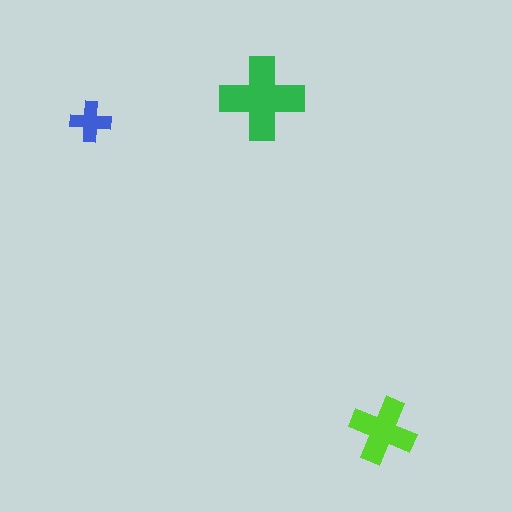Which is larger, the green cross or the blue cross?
The green one.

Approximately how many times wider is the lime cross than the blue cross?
About 1.5 times wider.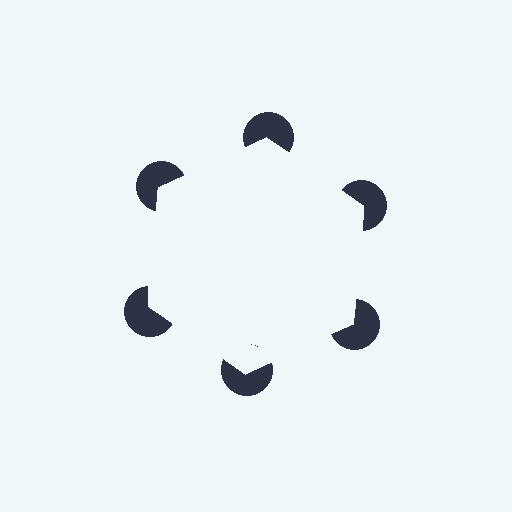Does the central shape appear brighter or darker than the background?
It typically appears slightly brighter than the background, even though no actual brightness change is drawn.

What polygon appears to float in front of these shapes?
An illusory hexagon — its edges are inferred from the aligned wedge cuts in the pac-man discs, not physically drawn.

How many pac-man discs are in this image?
There are 6 — one at each vertex of the illusory hexagon.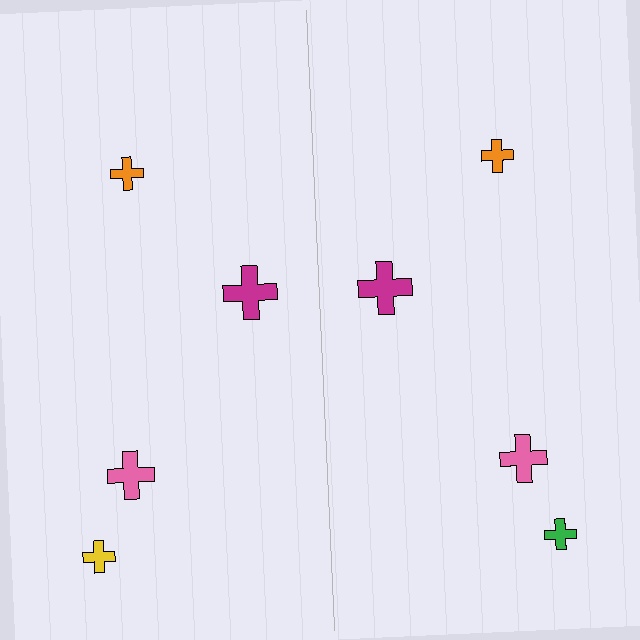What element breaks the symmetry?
The green cross on the right side breaks the symmetry — its mirror counterpart is yellow.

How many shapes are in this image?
There are 8 shapes in this image.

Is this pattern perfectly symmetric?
No, the pattern is not perfectly symmetric. The green cross on the right side breaks the symmetry — its mirror counterpart is yellow.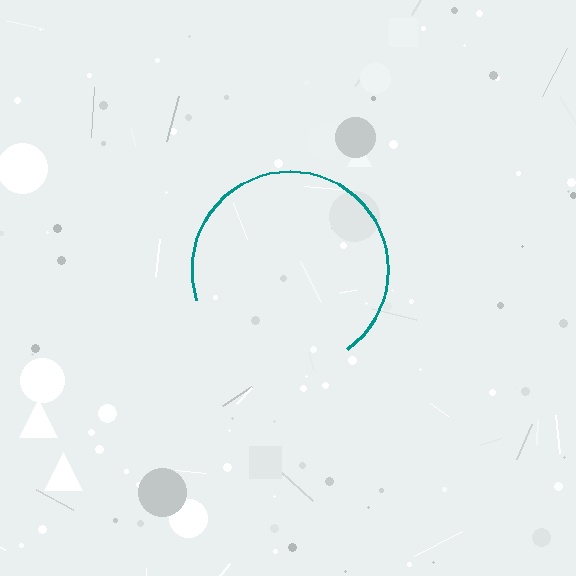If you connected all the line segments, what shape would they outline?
They would outline a circle.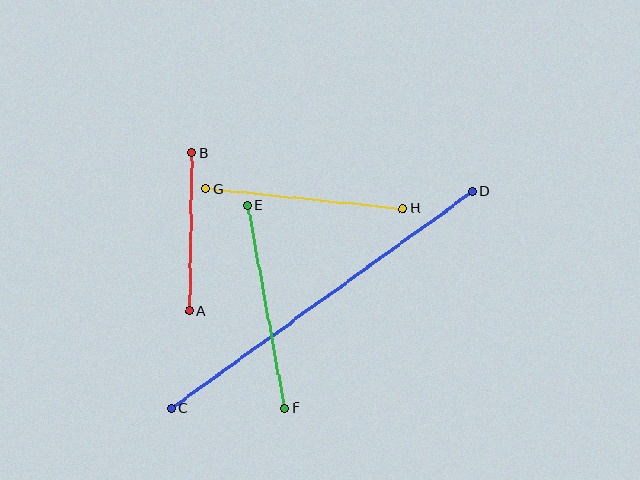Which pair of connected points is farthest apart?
Points C and D are farthest apart.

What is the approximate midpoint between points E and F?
The midpoint is at approximately (266, 307) pixels.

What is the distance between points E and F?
The distance is approximately 206 pixels.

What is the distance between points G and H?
The distance is approximately 198 pixels.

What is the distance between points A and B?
The distance is approximately 158 pixels.